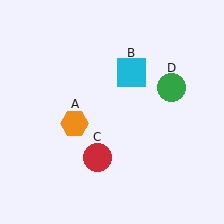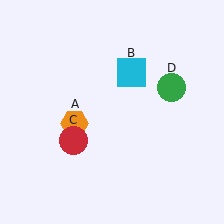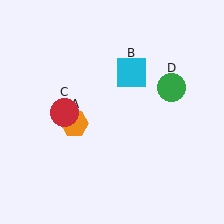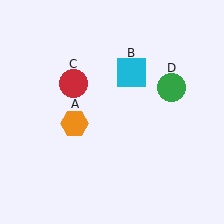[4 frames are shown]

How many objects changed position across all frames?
1 object changed position: red circle (object C).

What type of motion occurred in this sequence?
The red circle (object C) rotated clockwise around the center of the scene.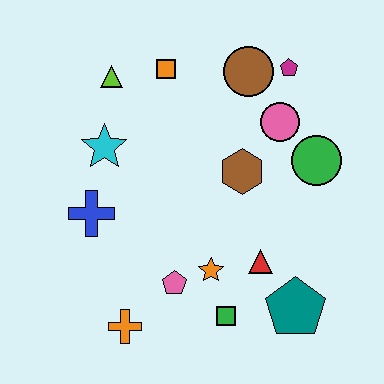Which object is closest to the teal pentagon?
The red triangle is closest to the teal pentagon.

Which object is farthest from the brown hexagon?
The orange cross is farthest from the brown hexagon.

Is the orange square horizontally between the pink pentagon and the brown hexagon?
No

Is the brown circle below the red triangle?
No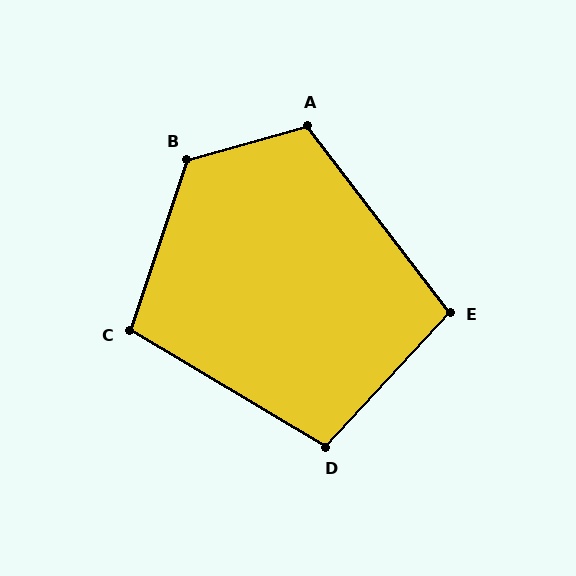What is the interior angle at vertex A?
Approximately 112 degrees (obtuse).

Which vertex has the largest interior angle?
B, at approximately 124 degrees.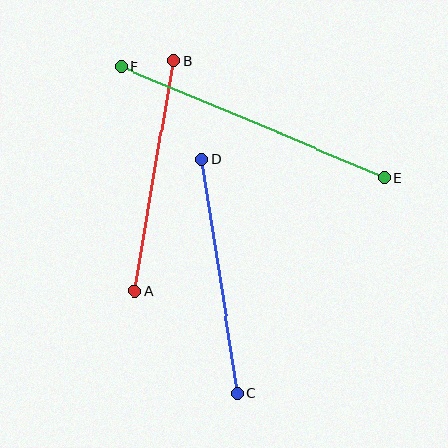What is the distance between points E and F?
The distance is approximately 286 pixels.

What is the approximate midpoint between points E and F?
The midpoint is at approximately (253, 122) pixels.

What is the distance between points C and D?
The distance is approximately 237 pixels.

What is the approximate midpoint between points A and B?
The midpoint is at approximately (154, 176) pixels.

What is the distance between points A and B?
The distance is approximately 233 pixels.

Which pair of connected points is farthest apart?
Points E and F are farthest apart.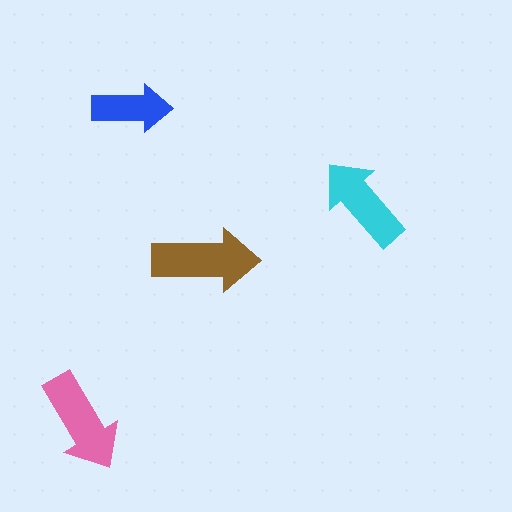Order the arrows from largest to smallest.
the brown one, the pink one, the cyan one, the blue one.